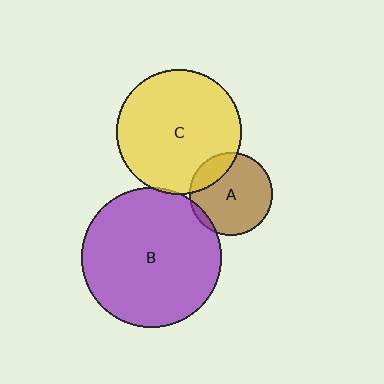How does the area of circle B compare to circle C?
Approximately 1.2 times.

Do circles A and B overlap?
Yes.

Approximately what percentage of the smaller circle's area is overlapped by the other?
Approximately 5%.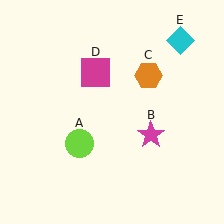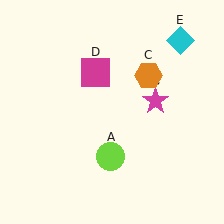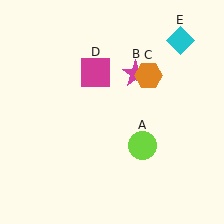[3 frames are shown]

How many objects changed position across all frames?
2 objects changed position: lime circle (object A), magenta star (object B).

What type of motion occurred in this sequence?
The lime circle (object A), magenta star (object B) rotated counterclockwise around the center of the scene.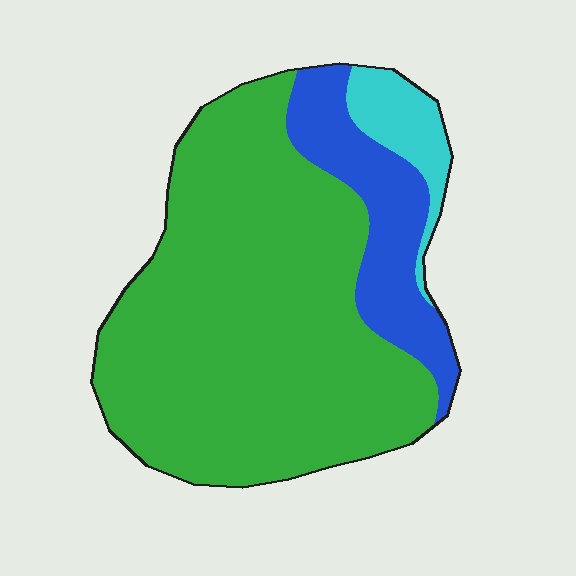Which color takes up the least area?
Cyan, at roughly 10%.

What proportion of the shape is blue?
Blue takes up about one sixth (1/6) of the shape.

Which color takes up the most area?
Green, at roughly 75%.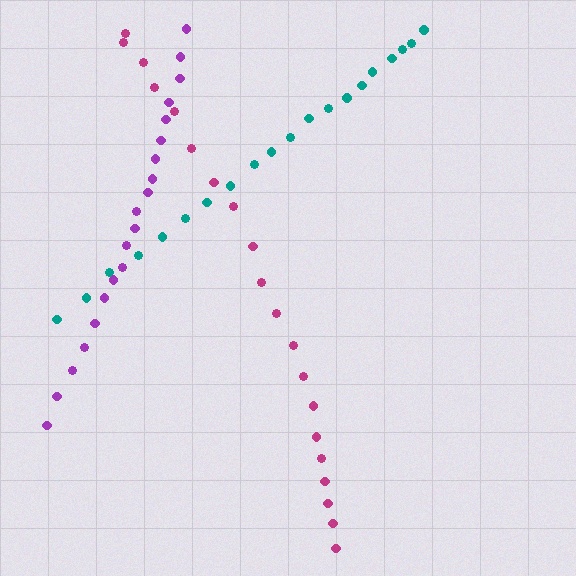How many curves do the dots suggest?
There are 3 distinct paths.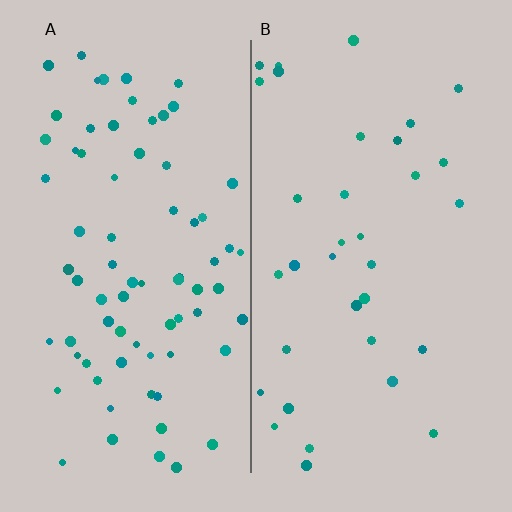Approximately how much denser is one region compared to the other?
Approximately 2.2× — region A over region B.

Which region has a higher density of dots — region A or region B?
A (the left).